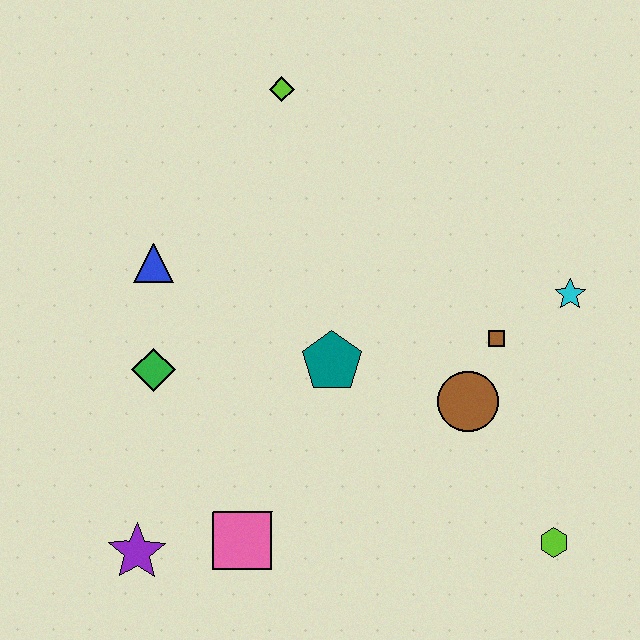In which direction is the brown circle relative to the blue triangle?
The brown circle is to the right of the blue triangle.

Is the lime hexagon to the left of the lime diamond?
No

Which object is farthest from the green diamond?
The lime hexagon is farthest from the green diamond.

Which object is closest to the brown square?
The brown circle is closest to the brown square.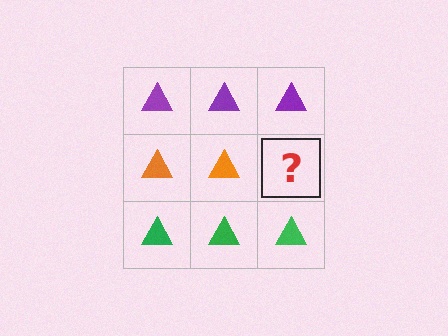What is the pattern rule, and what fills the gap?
The rule is that each row has a consistent color. The gap should be filled with an orange triangle.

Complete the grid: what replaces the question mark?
The question mark should be replaced with an orange triangle.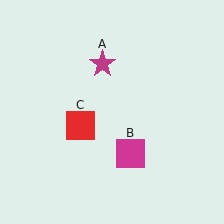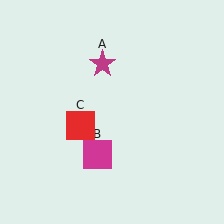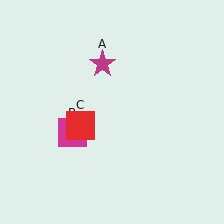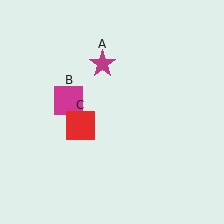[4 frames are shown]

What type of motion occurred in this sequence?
The magenta square (object B) rotated clockwise around the center of the scene.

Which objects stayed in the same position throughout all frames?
Magenta star (object A) and red square (object C) remained stationary.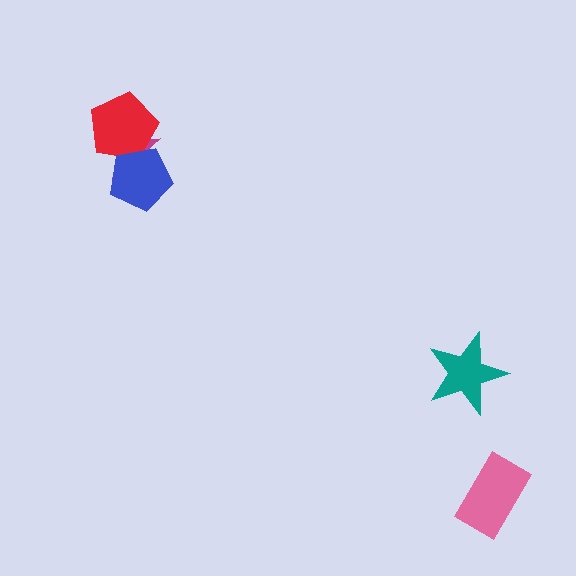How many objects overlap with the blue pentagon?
2 objects overlap with the blue pentagon.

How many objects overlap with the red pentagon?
2 objects overlap with the red pentagon.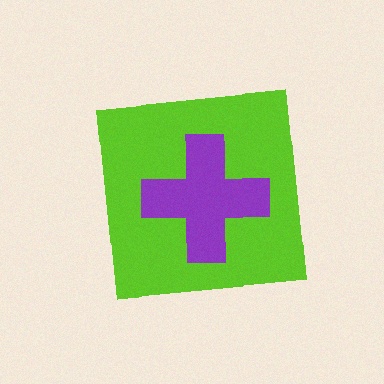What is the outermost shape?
The lime square.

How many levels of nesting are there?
2.